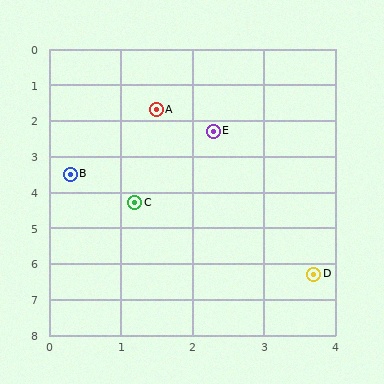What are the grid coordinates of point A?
Point A is at approximately (1.5, 1.7).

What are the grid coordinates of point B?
Point B is at approximately (0.3, 3.5).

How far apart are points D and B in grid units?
Points D and B are about 4.4 grid units apart.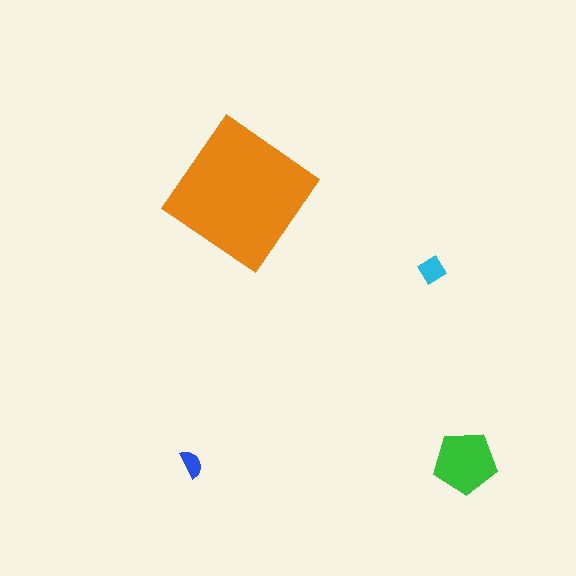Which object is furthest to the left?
The blue semicircle is leftmost.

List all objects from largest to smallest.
The orange diamond, the green pentagon, the cyan diamond, the blue semicircle.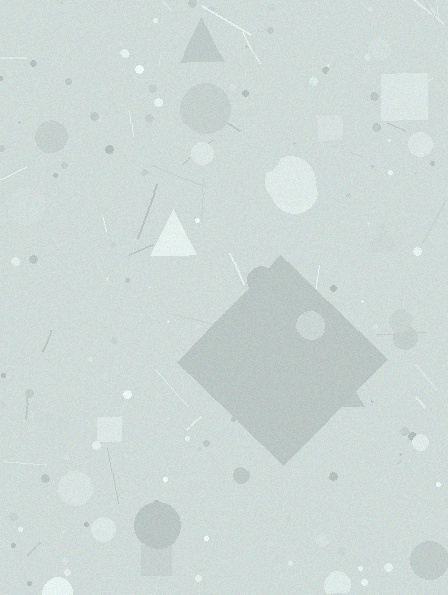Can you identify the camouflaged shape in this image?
The camouflaged shape is a diamond.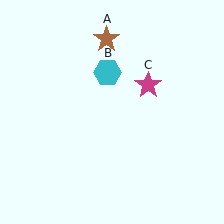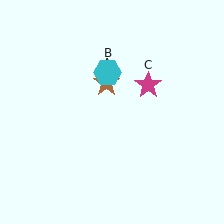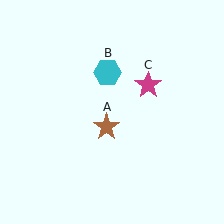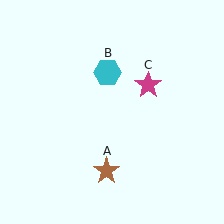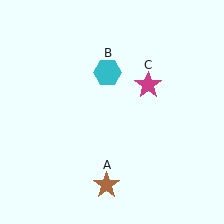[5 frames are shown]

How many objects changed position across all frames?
1 object changed position: brown star (object A).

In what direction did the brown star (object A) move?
The brown star (object A) moved down.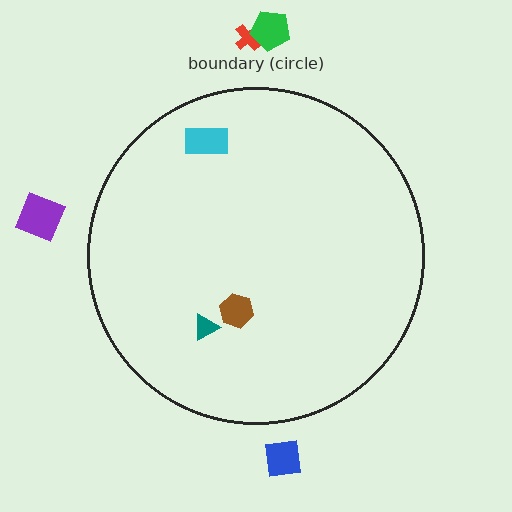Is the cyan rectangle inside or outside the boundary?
Inside.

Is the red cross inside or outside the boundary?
Outside.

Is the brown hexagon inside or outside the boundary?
Inside.